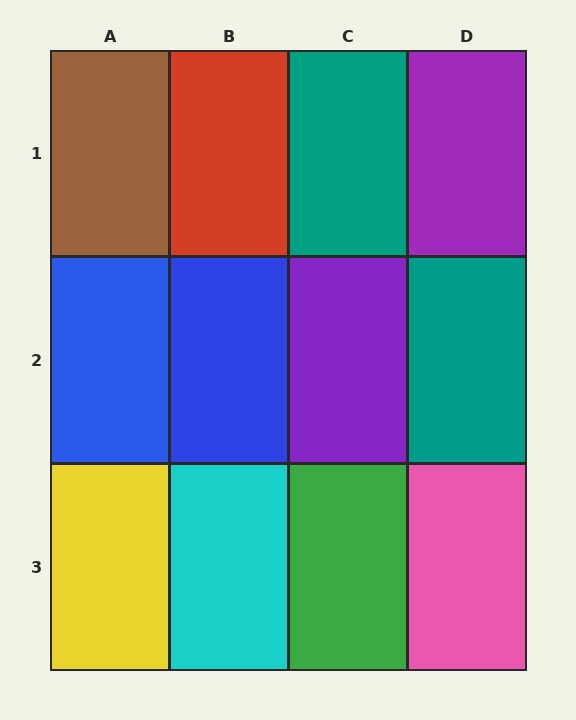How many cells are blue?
2 cells are blue.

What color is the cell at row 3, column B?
Cyan.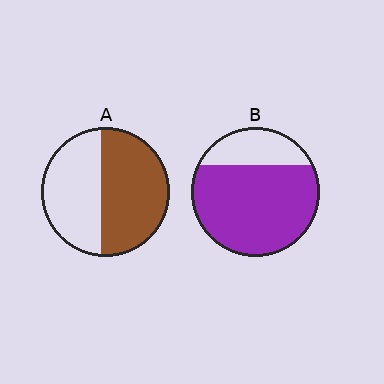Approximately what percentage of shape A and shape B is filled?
A is approximately 55% and B is approximately 75%.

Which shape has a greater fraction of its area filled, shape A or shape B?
Shape B.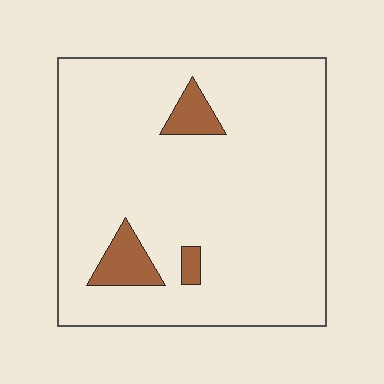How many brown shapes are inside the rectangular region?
3.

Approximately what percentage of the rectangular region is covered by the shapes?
Approximately 10%.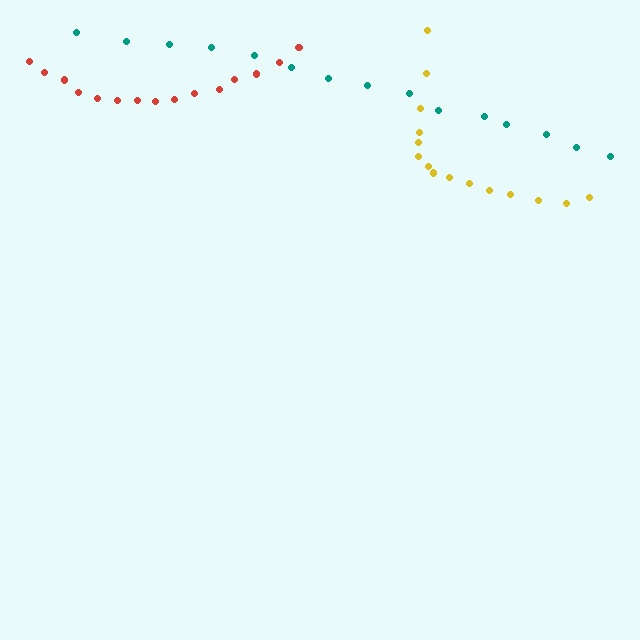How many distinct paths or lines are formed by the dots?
There are 3 distinct paths.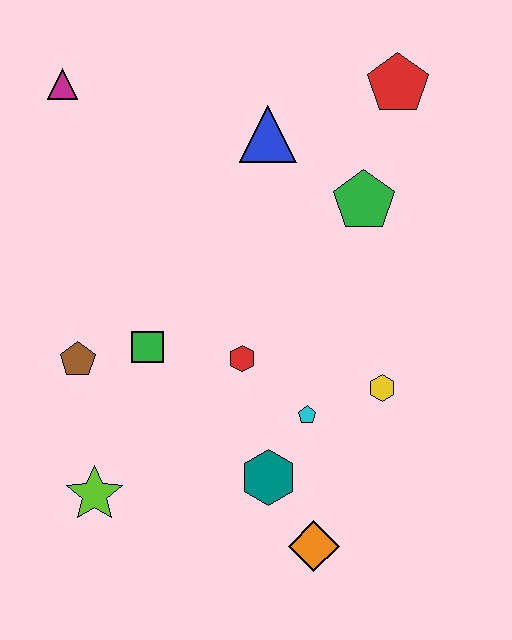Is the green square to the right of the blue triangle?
No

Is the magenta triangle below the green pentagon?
No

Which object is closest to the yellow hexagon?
The cyan pentagon is closest to the yellow hexagon.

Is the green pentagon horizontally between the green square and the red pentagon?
Yes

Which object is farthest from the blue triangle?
The orange diamond is farthest from the blue triangle.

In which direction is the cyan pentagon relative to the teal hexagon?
The cyan pentagon is above the teal hexagon.